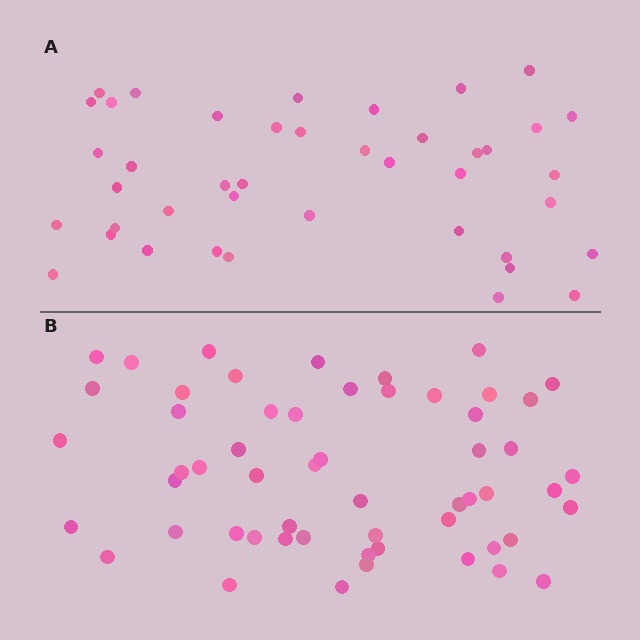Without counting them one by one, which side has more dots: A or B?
Region B (the bottom region) has more dots.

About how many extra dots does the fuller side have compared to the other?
Region B has approximately 15 more dots than region A.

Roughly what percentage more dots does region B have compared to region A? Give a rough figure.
About 35% more.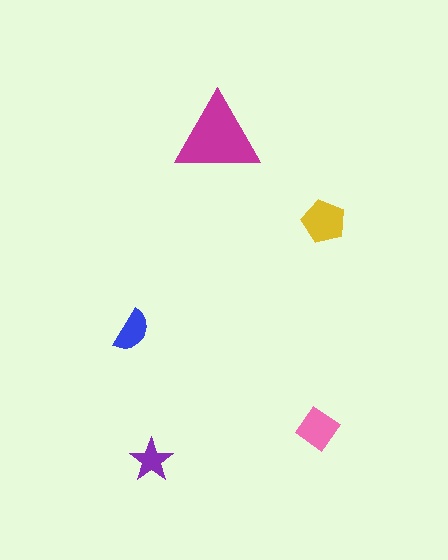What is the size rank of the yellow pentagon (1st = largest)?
2nd.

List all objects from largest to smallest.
The magenta triangle, the yellow pentagon, the pink diamond, the blue semicircle, the purple star.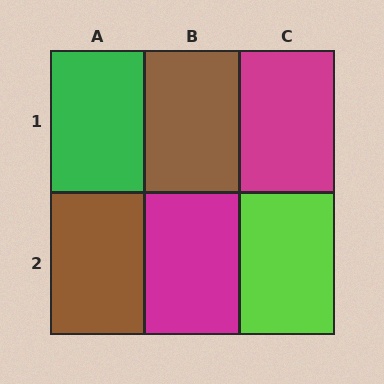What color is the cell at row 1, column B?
Brown.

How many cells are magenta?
2 cells are magenta.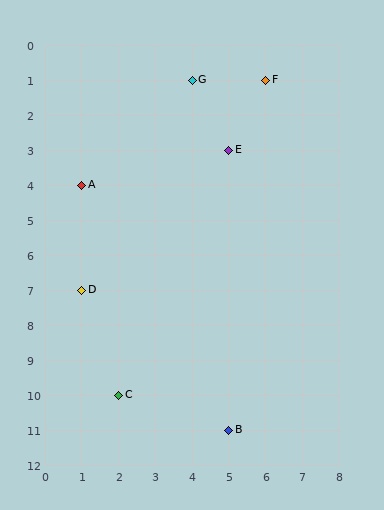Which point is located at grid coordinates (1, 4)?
Point A is at (1, 4).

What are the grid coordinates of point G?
Point G is at grid coordinates (4, 1).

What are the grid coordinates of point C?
Point C is at grid coordinates (2, 10).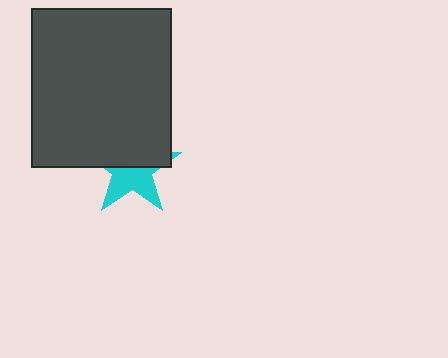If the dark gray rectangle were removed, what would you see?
You would see the complete cyan star.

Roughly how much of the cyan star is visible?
About half of it is visible (roughly 49%).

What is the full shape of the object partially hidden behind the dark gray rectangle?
The partially hidden object is a cyan star.